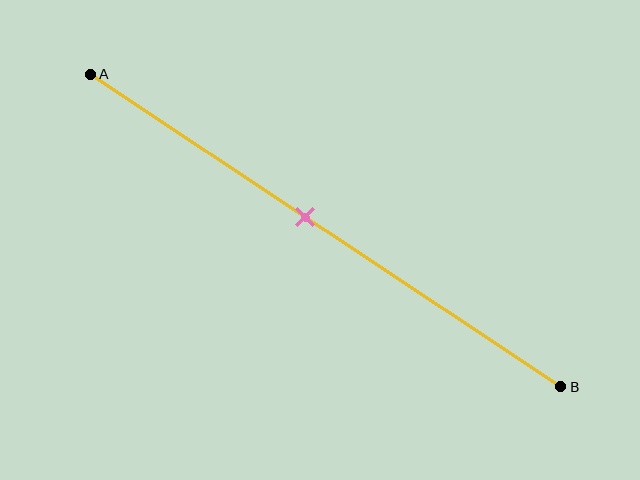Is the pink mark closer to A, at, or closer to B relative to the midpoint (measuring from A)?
The pink mark is closer to point A than the midpoint of segment AB.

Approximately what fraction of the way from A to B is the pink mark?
The pink mark is approximately 45% of the way from A to B.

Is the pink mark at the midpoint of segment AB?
No, the mark is at about 45% from A, not at the 50% midpoint.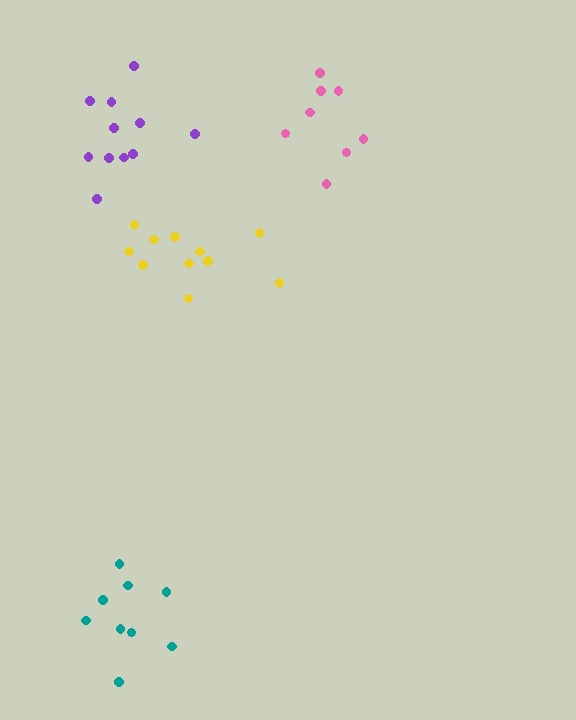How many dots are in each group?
Group 1: 11 dots, Group 2: 8 dots, Group 3: 9 dots, Group 4: 11 dots (39 total).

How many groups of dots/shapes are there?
There are 4 groups.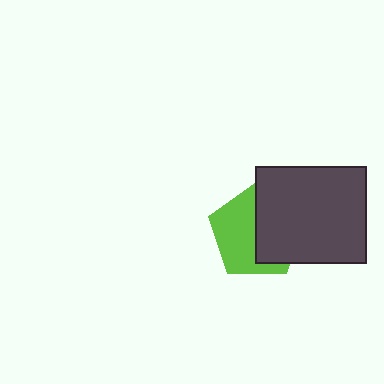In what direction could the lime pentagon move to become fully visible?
The lime pentagon could move left. That would shift it out from behind the dark gray rectangle entirely.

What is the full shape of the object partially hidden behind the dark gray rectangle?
The partially hidden object is a lime pentagon.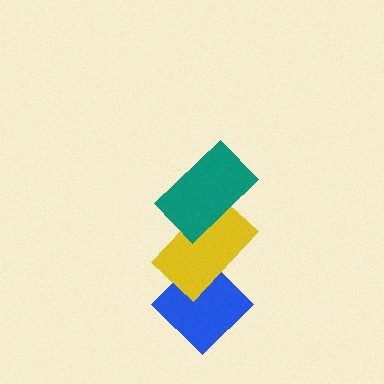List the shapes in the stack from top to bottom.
From top to bottom: the teal rectangle, the yellow rectangle, the blue diamond.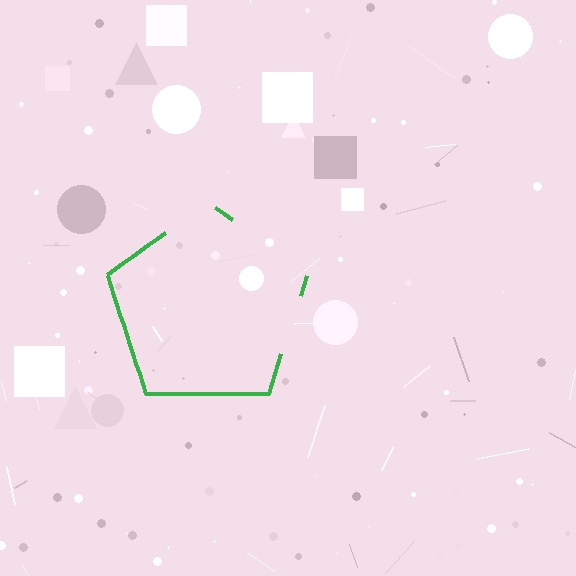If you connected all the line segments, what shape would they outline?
They would outline a pentagon.